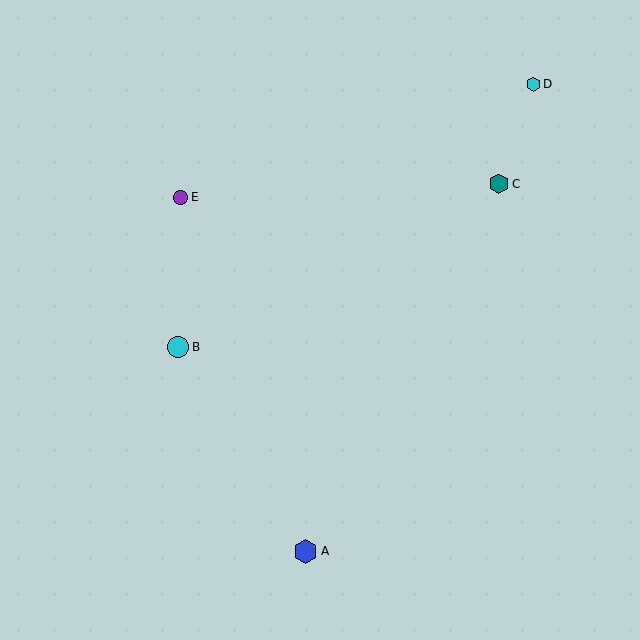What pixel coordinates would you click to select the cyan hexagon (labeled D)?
Click at (533, 84) to select the cyan hexagon D.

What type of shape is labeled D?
Shape D is a cyan hexagon.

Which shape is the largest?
The blue hexagon (labeled A) is the largest.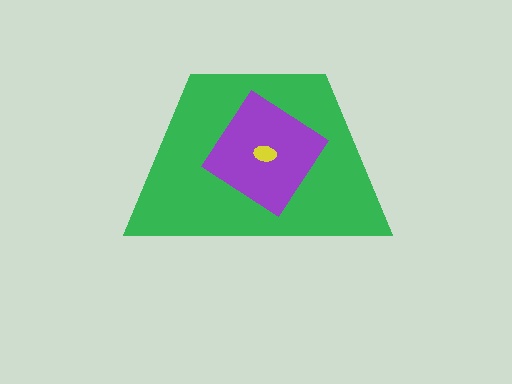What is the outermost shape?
The green trapezoid.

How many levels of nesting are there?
3.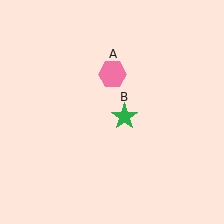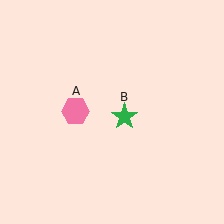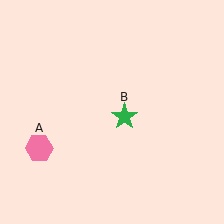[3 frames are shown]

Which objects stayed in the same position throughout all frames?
Green star (object B) remained stationary.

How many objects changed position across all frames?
1 object changed position: pink hexagon (object A).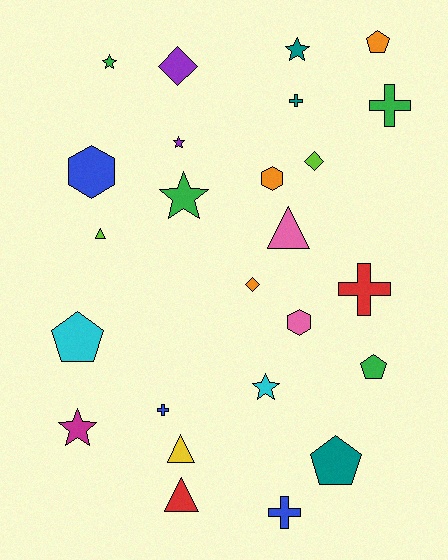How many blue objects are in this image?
There are 3 blue objects.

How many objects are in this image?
There are 25 objects.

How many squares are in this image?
There are no squares.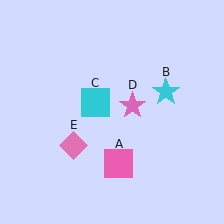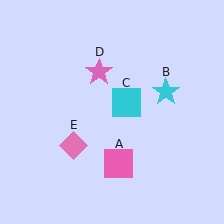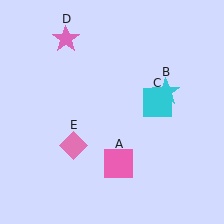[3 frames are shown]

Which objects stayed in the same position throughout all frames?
Pink square (object A) and cyan star (object B) and pink diamond (object E) remained stationary.